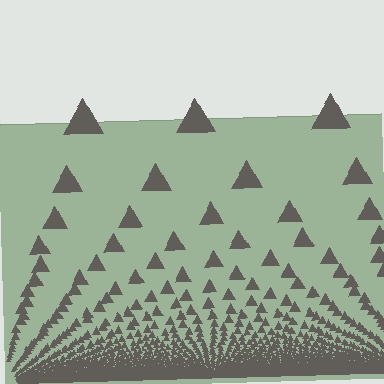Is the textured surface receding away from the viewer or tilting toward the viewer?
The surface appears to tilt toward the viewer. Texture elements get larger and sparser toward the top.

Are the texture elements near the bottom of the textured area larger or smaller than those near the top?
Smaller. The gradient is inverted — elements near the bottom are smaller and denser.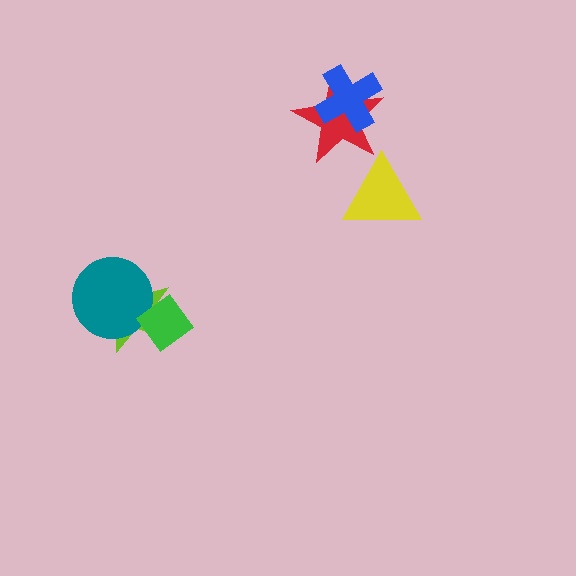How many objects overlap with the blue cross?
1 object overlaps with the blue cross.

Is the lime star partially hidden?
Yes, it is partially covered by another shape.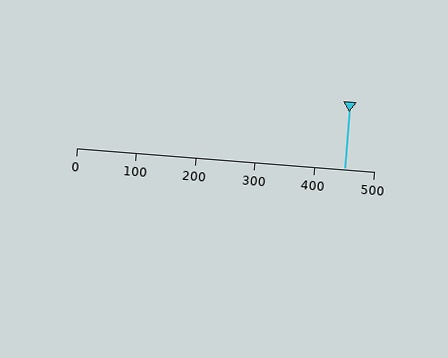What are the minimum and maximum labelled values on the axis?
The axis runs from 0 to 500.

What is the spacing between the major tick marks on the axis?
The major ticks are spaced 100 apart.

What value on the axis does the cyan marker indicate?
The marker indicates approximately 450.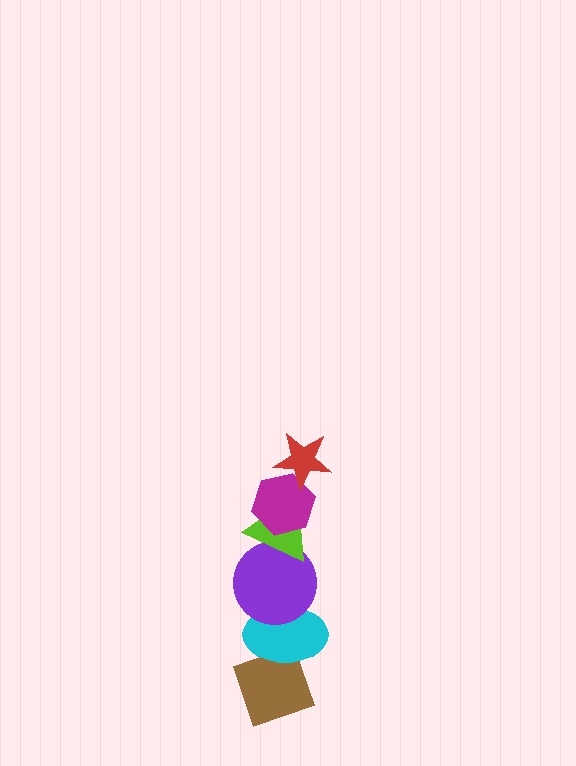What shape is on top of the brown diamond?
The cyan ellipse is on top of the brown diamond.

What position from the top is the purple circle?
The purple circle is 4th from the top.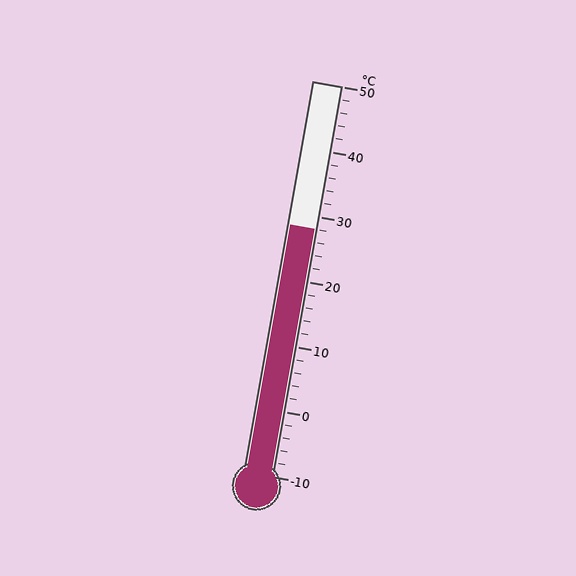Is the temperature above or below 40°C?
The temperature is below 40°C.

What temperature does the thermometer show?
The thermometer shows approximately 28°C.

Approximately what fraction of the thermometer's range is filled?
The thermometer is filled to approximately 65% of its range.